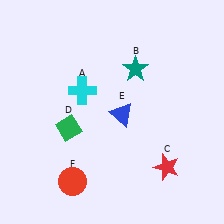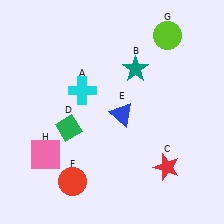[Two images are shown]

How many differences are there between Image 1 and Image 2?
There are 2 differences between the two images.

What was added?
A lime circle (G), a pink square (H) were added in Image 2.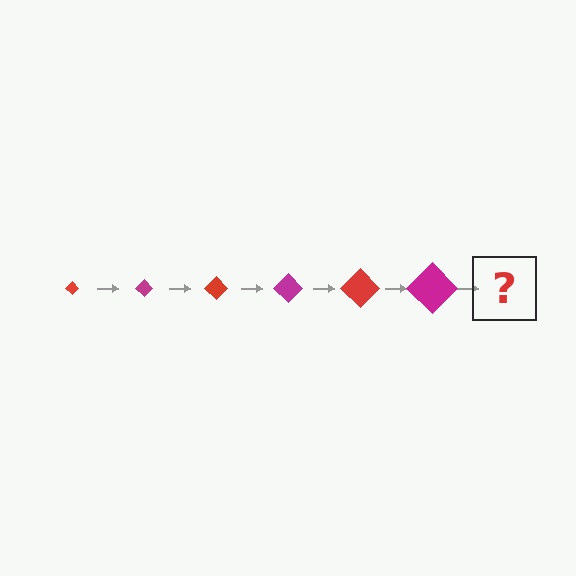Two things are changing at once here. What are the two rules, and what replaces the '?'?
The two rules are that the diamond grows larger each step and the color cycles through red and magenta. The '?' should be a red diamond, larger than the previous one.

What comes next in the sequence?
The next element should be a red diamond, larger than the previous one.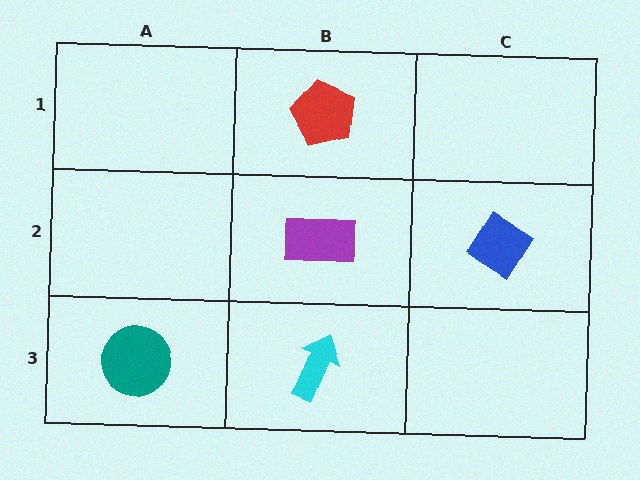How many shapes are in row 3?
2 shapes.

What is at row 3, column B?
A cyan arrow.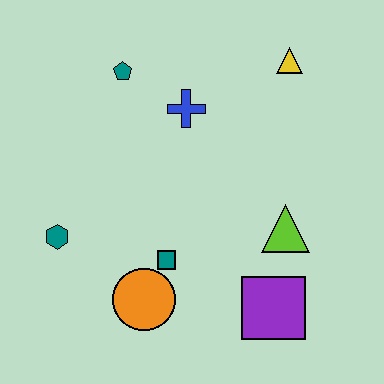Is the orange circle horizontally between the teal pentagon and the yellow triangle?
Yes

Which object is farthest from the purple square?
The teal pentagon is farthest from the purple square.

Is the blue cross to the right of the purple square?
No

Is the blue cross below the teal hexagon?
No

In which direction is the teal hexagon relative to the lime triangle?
The teal hexagon is to the left of the lime triangle.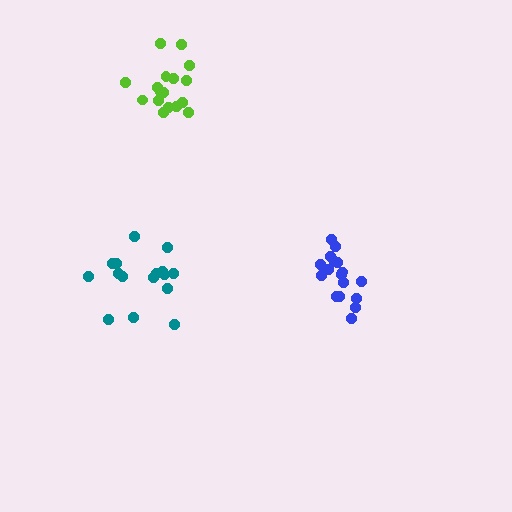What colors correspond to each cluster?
The clusters are colored: blue, lime, teal.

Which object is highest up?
The lime cluster is topmost.